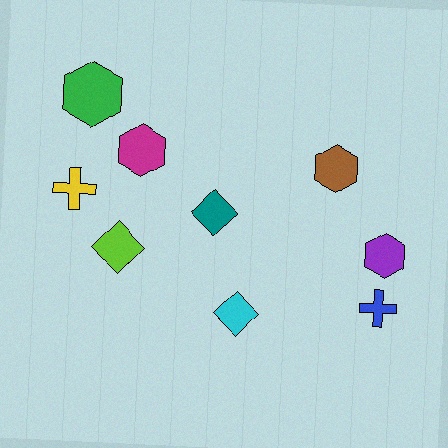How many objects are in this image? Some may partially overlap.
There are 9 objects.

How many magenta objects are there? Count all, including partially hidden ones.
There is 1 magenta object.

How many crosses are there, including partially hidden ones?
There are 2 crosses.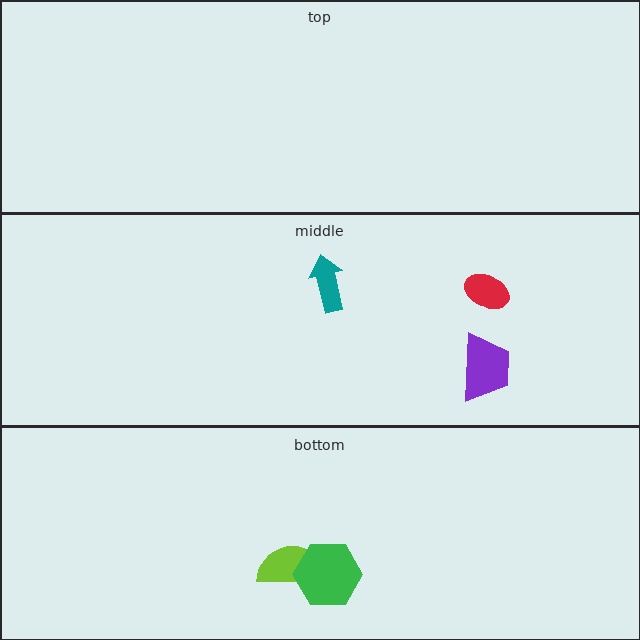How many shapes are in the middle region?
3.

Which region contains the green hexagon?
The bottom region.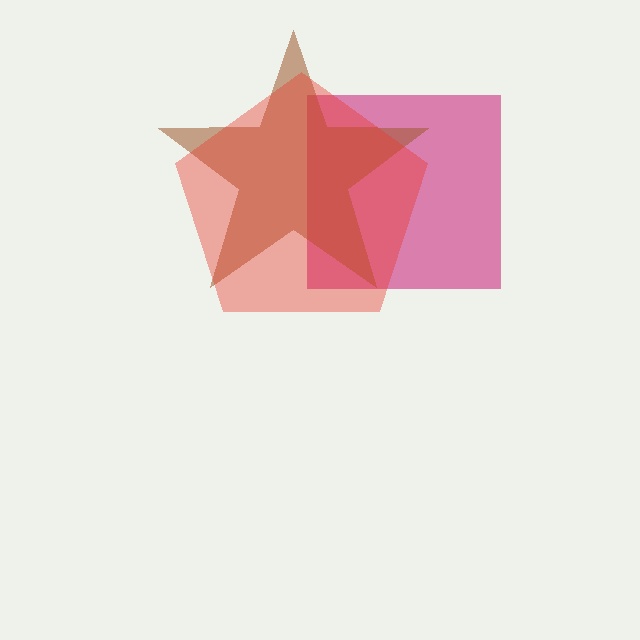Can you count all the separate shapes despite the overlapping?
Yes, there are 3 separate shapes.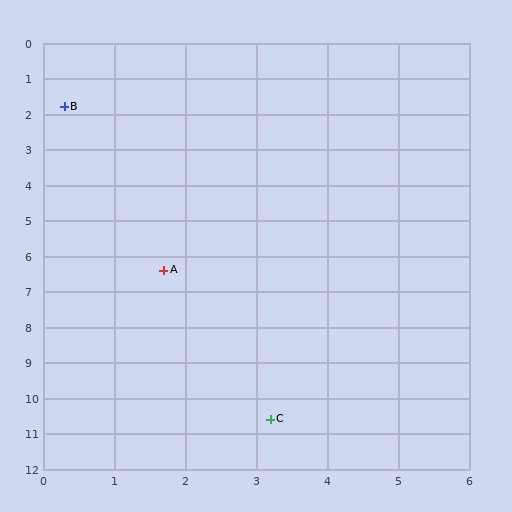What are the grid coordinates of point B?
Point B is at approximately (0.3, 1.8).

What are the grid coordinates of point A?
Point A is at approximately (1.7, 6.4).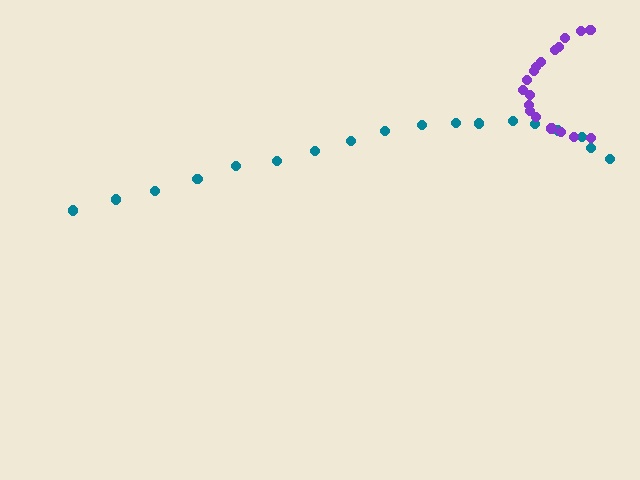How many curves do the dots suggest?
There are 2 distinct paths.